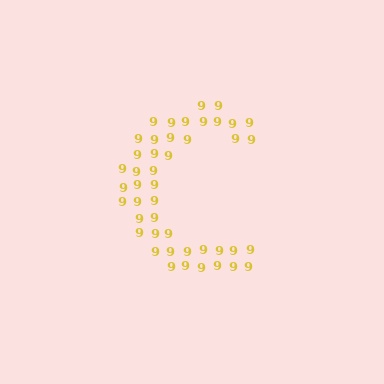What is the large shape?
The large shape is the letter C.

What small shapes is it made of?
It is made of small digit 9's.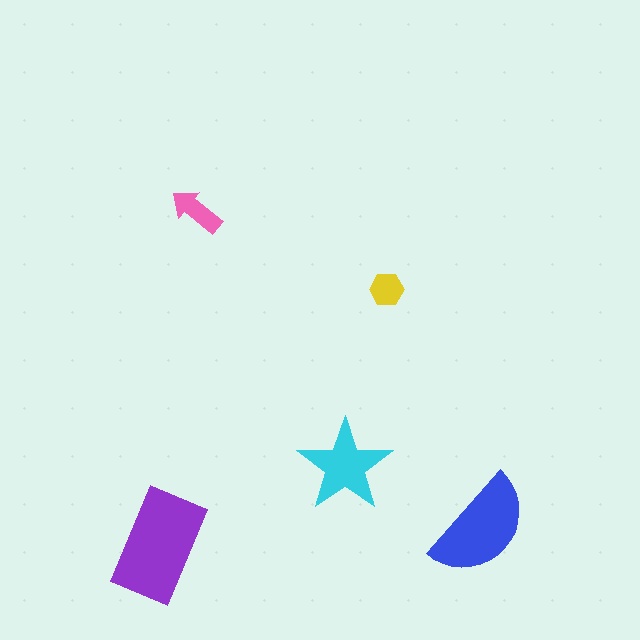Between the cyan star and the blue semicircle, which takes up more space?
The blue semicircle.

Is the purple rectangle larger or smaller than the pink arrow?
Larger.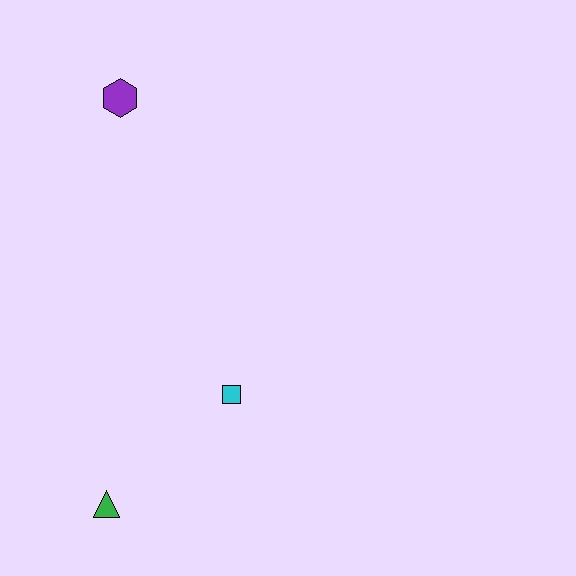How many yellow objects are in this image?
There are no yellow objects.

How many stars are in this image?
There are no stars.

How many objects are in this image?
There are 3 objects.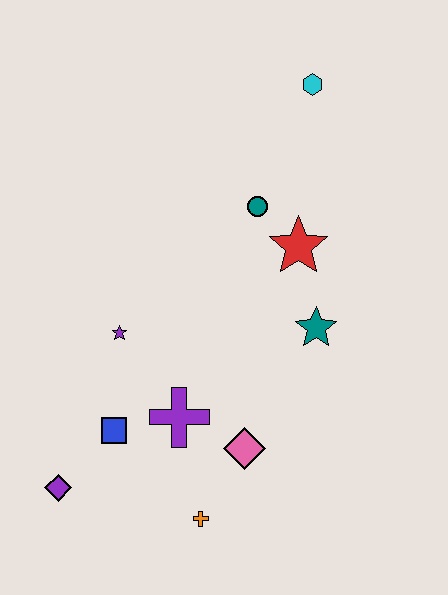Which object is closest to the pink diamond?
The purple cross is closest to the pink diamond.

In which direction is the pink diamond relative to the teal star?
The pink diamond is below the teal star.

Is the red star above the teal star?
Yes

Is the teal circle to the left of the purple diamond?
No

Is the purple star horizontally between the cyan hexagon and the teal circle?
No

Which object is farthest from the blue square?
The cyan hexagon is farthest from the blue square.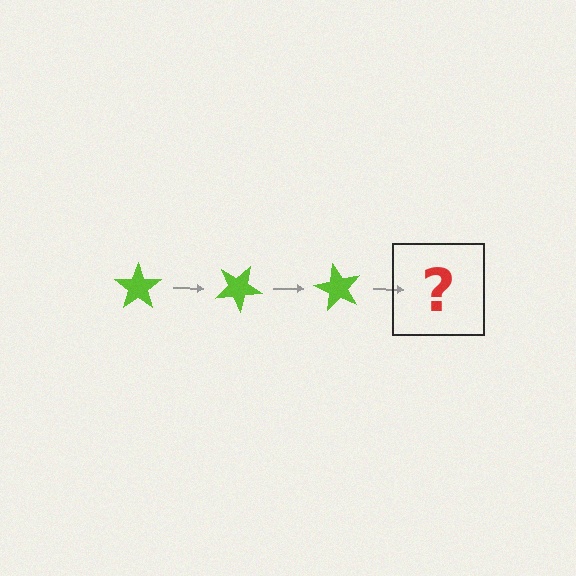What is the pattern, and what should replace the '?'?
The pattern is that the star rotates 30 degrees each step. The '?' should be a lime star rotated 90 degrees.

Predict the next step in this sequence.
The next step is a lime star rotated 90 degrees.